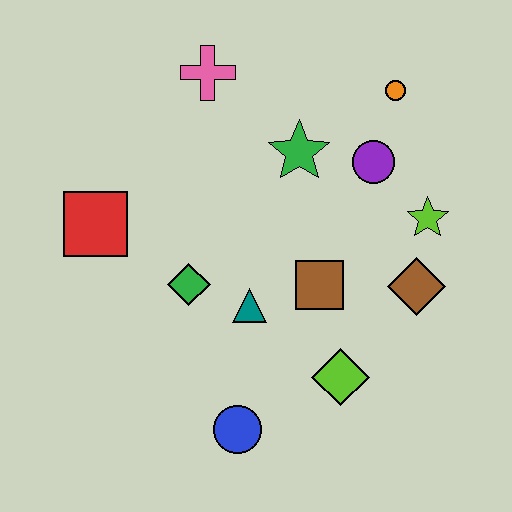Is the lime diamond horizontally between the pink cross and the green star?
No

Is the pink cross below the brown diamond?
No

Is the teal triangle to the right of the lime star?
No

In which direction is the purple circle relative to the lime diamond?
The purple circle is above the lime diamond.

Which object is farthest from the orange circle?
The blue circle is farthest from the orange circle.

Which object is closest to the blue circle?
The lime diamond is closest to the blue circle.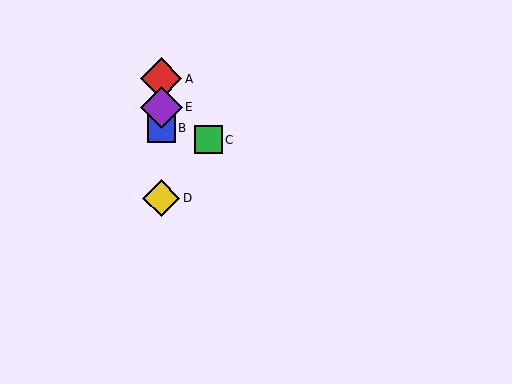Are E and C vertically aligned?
No, E is at x≈161 and C is at x≈209.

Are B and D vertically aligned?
Yes, both are at x≈161.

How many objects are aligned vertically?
4 objects (A, B, D, E) are aligned vertically.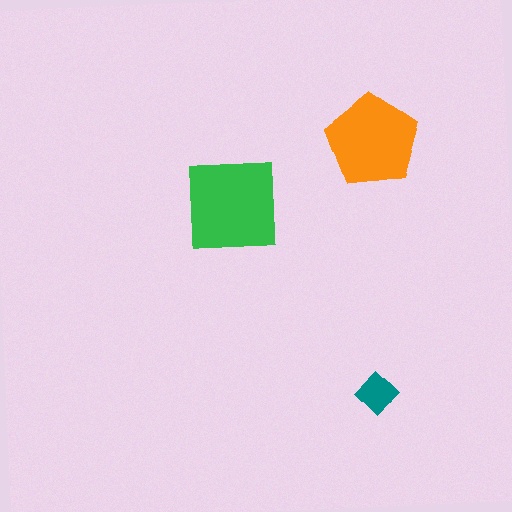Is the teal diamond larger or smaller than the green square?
Smaller.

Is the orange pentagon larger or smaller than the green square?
Smaller.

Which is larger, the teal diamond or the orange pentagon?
The orange pentagon.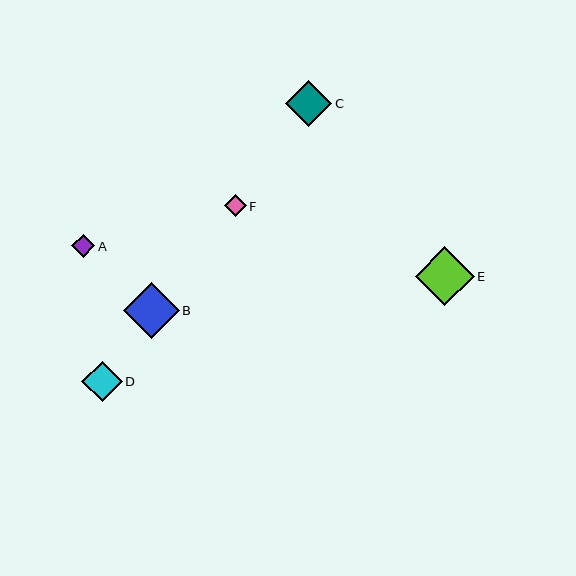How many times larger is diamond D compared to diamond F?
Diamond D is approximately 1.9 times the size of diamond F.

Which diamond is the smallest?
Diamond F is the smallest with a size of approximately 22 pixels.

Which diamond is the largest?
Diamond E is the largest with a size of approximately 59 pixels.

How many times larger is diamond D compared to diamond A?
Diamond D is approximately 1.7 times the size of diamond A.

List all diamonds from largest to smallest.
From largest to smallest: E, B, C, D, A, F.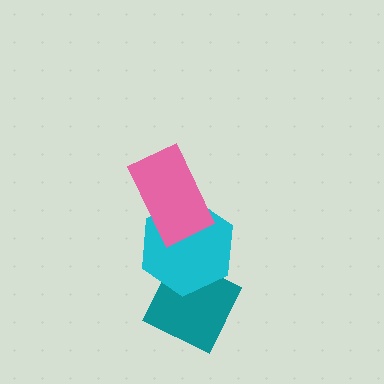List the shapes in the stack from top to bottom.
From top to bottom: the pink rectangle, the cyan hexagon, the teal diamond.